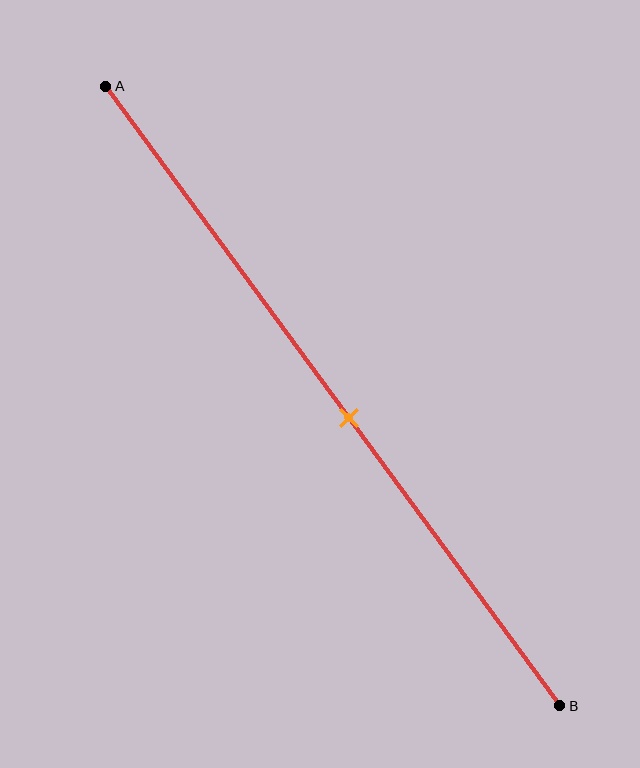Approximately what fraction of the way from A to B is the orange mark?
The orange mark is approximately 55% of the way from A to B.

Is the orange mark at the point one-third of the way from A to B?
No, the mark is at about 55% from A, not at the 33% one-third point.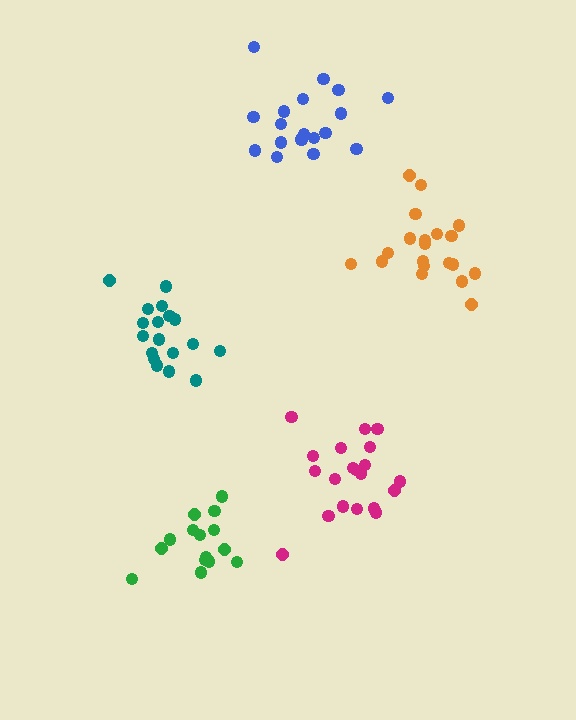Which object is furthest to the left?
The teal cluster is leftmost.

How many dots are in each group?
Group 1: 20 dots, Group 2: 19 dots, Group 3: 20 dots, Group 4: 18 dots, Group 5: 15 dots (92 total).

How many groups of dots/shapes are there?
There are 5 groups.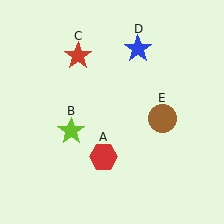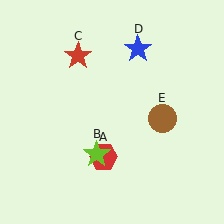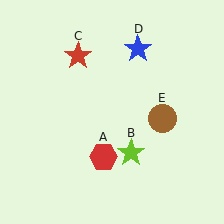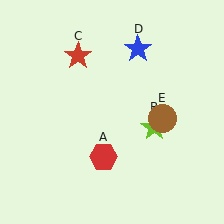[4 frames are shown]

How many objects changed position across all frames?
1 object changed position: lime star (object B).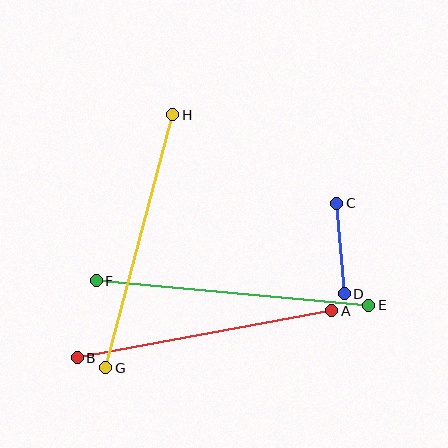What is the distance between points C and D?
The distance is approximately 91 pixels.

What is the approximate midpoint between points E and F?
The midpoint is at approximately (233, 293) pixels.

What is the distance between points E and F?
The distance is approximately 274 pixels.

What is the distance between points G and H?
The distance is approximately 262 pixels.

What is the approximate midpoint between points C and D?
The midpoint is at approximately (340, 248) pixels.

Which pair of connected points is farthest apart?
Points E and F are farthest apart.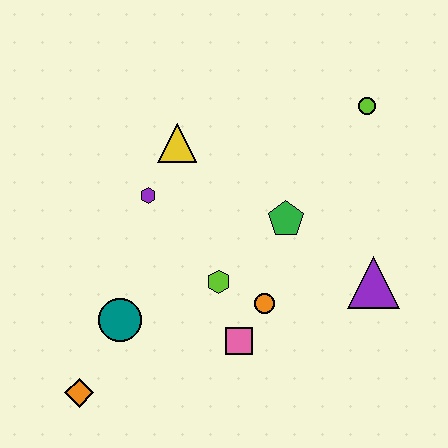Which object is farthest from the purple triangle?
The orange diamond is farthest from the purple triangle.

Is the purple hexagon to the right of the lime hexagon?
No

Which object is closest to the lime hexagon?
The orange circle is closest to the lime hexagon.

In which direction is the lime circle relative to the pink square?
The lime circle is above the pink square.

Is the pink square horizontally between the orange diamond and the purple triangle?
Yes